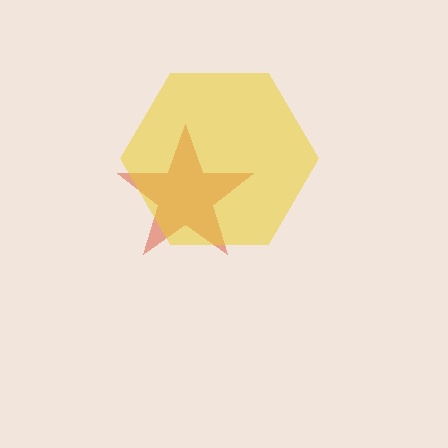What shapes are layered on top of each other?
The layered shapes are: a red star, a yellow hexagon.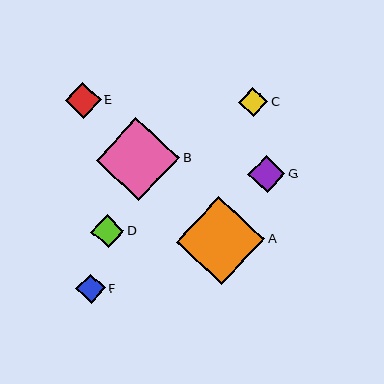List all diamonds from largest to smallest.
From largest to smallest: A, B, G, E, D, F, C.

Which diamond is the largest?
Diamond A is the largest with a size of approximately 89 pixels.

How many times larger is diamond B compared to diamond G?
Diamond B is approximately 2.3 times the size of diamond G.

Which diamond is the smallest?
Diamond C is the smallest with a size of approximately 29 pixels.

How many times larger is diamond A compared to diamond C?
Diamond A is approximately 3.1 times the size of diamond C.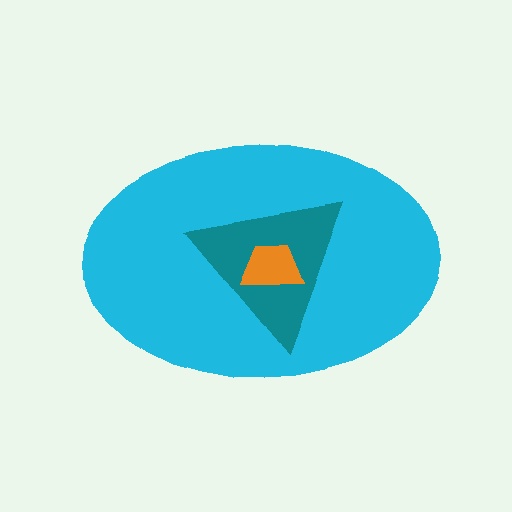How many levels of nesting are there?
3.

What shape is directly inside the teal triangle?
The orange trapezoid.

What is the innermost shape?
The orange trapezoid.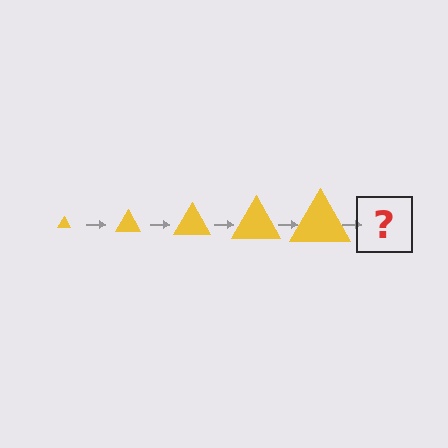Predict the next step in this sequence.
The next step is a yellow triangle, larger than the previous one.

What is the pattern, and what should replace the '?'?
The pattern is that the triangle gets progressively larger each step. The '?' should be a yellow triangle, larger than the previous one.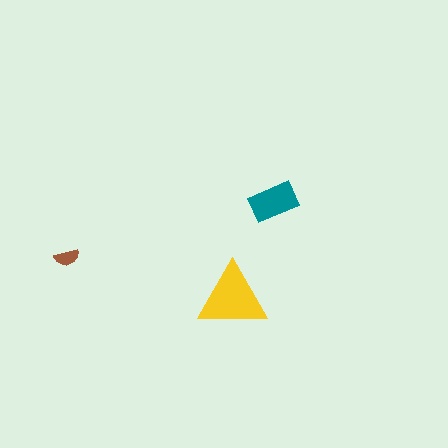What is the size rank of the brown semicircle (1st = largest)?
3rd.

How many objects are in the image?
There are 3 objects in the image.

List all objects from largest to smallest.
The yellow triangle, the teal rectangle, the brown semicircle.